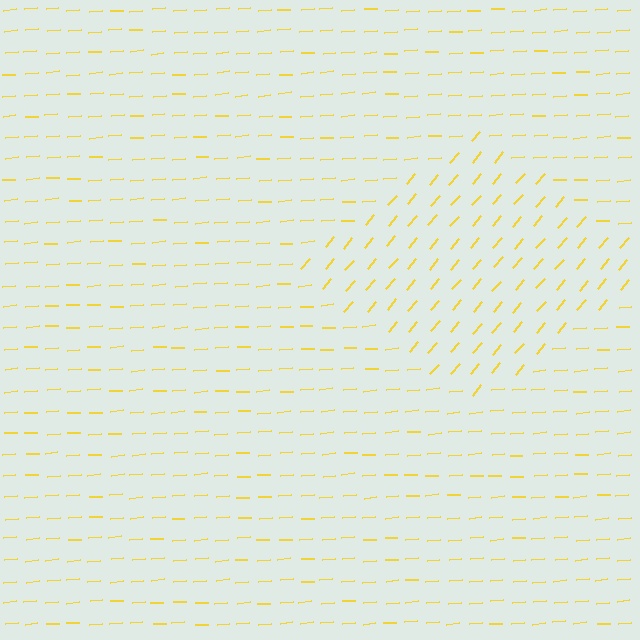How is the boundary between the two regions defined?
The boundary is defined purely by a change in line orientation (approximately 45 degrees difference). All lines are the same color and thickness.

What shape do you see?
I see a diamond.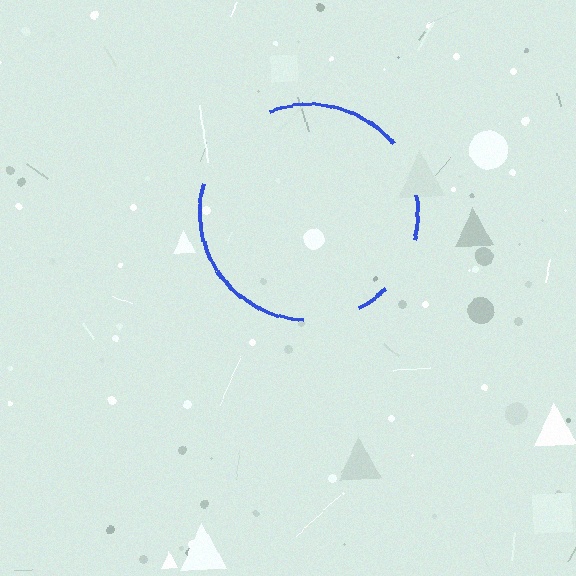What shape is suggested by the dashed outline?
The dashed outline suggests a circle.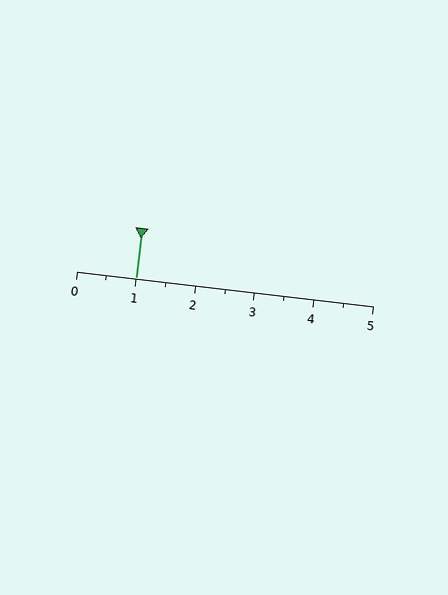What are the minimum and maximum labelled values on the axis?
The axis runs from 0 to 5.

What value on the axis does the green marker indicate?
The marker indicates approximately 1.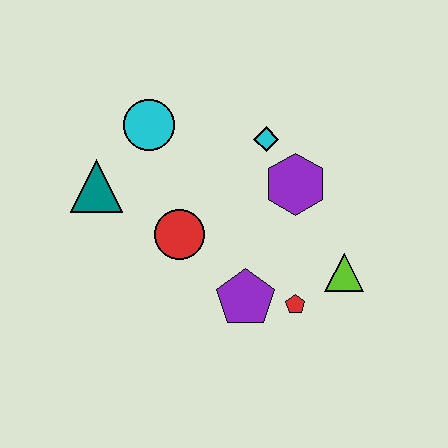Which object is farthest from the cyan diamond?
The teal triangle is farthest from the cyan diamond.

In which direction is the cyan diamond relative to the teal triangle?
The cyan diamond is to the right of the teal triangle.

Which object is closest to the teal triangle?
The cyan circle is closest to the teal triangle.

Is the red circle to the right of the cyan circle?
Yes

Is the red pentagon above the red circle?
No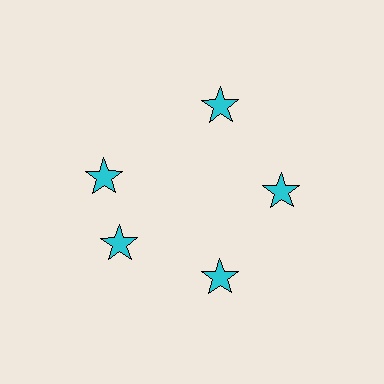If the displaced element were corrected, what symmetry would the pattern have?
It would have 5-fold rotational symmetry — the pattern would map onto itself every 72 degrees.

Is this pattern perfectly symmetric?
No. The 5 cyan stars are arranged in a ring, but one element near the 10 o'clock position is rotated out of alignment along the ring, breaking the 5-fold rotational symmetry.